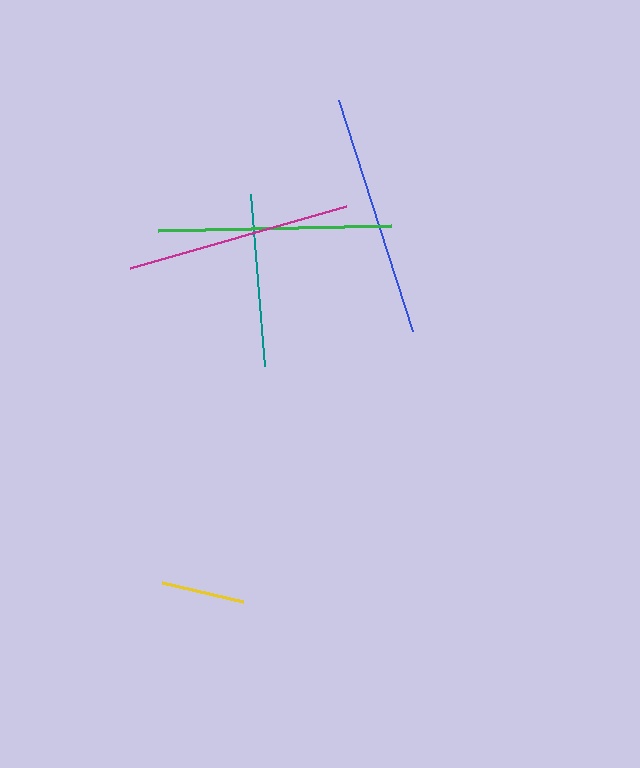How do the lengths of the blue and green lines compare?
The blue and green lines are approximately the same length.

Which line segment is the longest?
The blue line is the longest at approximately 243 pixels.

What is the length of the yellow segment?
The yellow segment is approximately 83 pixels long.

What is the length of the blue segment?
The blue segment is approximately 243 pixels long.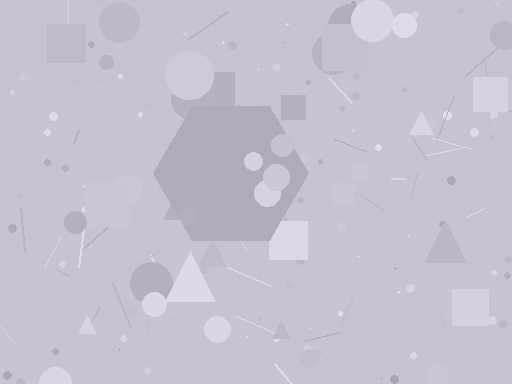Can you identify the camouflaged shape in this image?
The camouflaged shape is a hexagon.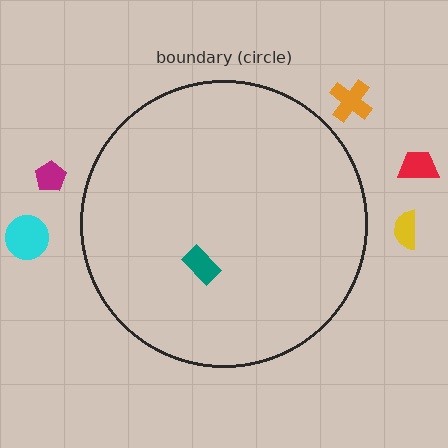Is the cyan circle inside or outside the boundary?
Outside.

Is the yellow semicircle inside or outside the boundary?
Outside.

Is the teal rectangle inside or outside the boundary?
Inside.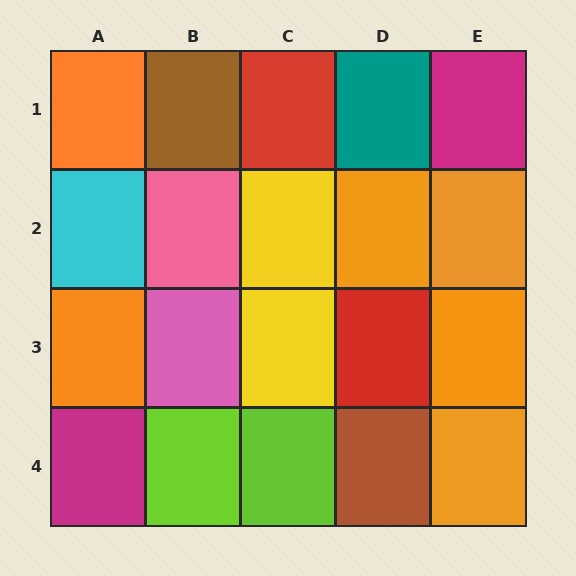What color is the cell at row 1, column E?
Magenta.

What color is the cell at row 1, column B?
Brown.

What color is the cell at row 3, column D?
Red.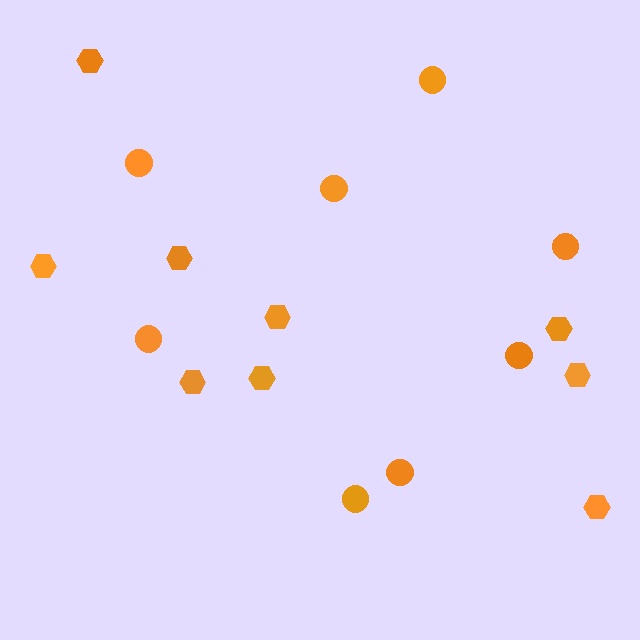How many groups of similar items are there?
There are 2 groups: one group of hexagons (9) and one group of circles (8).